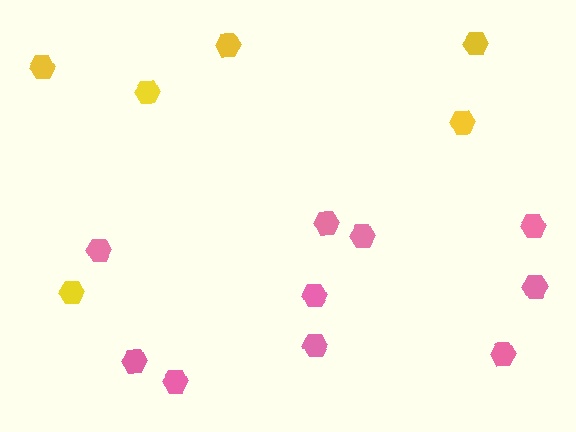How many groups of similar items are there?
There are 2 groups: one group of yellow hexagons (6) and one group of pink hexagons (10).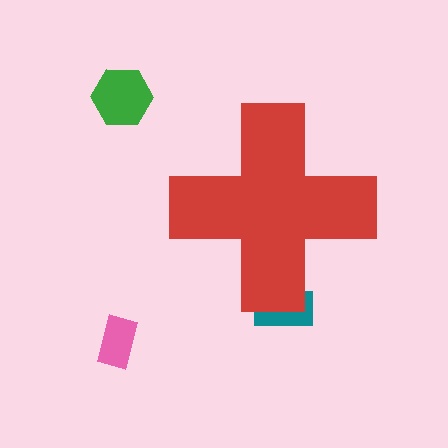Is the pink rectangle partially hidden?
No, the pink rectangle is fully visible.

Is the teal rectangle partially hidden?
Yes, the teal rectangle is partially hidden behind the red cross.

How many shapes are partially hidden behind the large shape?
1 shape is partially hidden.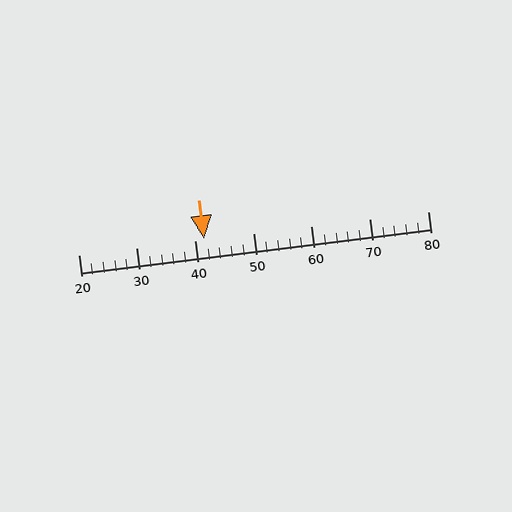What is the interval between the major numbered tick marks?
The major tick marks are spaced 10 units apart.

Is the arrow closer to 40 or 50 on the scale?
The arrow is closer to 40.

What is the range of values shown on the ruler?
The ruler shows values from 20 to 80.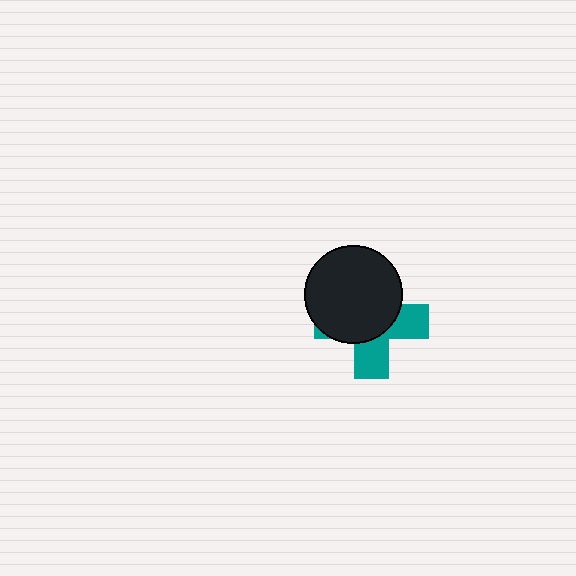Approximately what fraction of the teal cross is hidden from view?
Roughly 60% of the teal cross is hidden behind the black circle.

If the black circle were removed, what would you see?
You would see the complete teal cross.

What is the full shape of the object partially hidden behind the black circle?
The partially hidden object is a teal cross.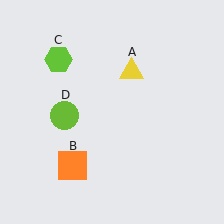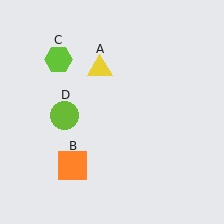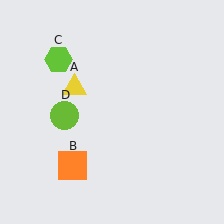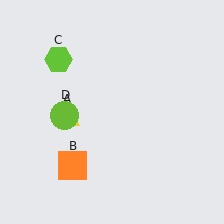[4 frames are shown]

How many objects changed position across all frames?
1 object changed position: yellow triangle (object A).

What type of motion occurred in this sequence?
The yellow triangle (object A) rotated counterclockwise around the center of the scene.